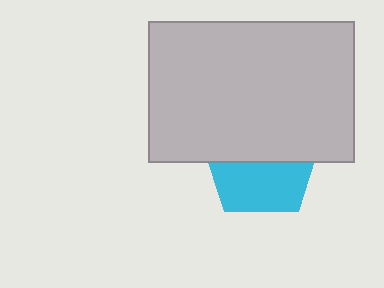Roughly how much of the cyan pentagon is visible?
About half of it is visible (roughly 46%).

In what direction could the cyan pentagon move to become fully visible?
The cyan pentagon could move down. That would shift it out from behind the light gray rectangle entirely.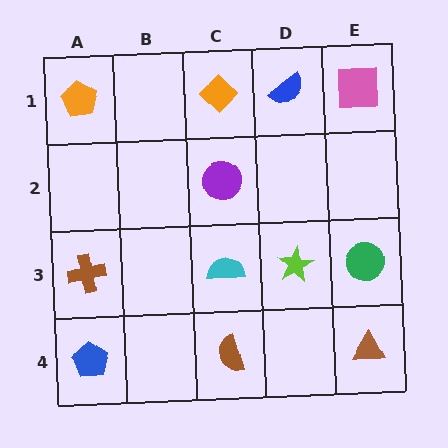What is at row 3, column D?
A lime star.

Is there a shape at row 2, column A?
No, that cell is empty.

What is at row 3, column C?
A cyan semicircle.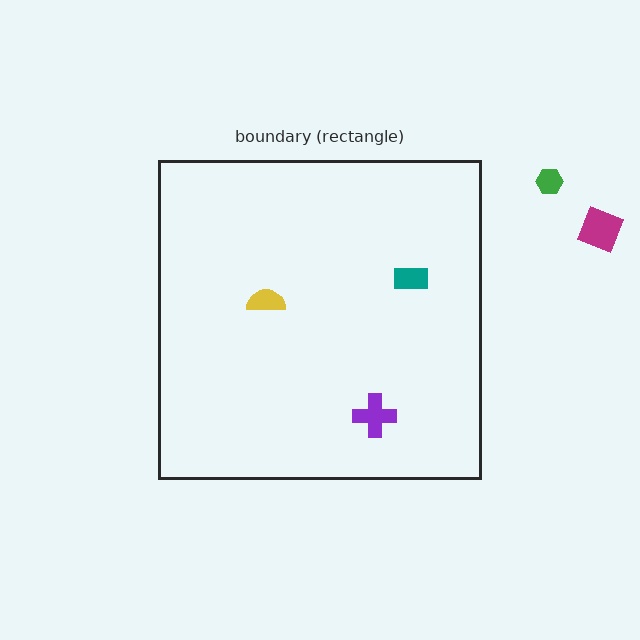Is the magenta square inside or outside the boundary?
Outside.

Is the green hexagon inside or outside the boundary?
Outside.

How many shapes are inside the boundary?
3 inside, 2 outside.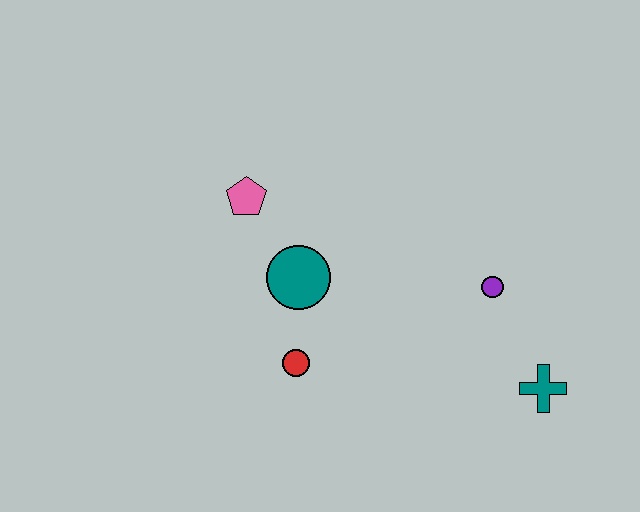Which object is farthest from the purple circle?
The pink pentagon is farthest from the purple circle.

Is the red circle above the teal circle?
No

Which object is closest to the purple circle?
The teal cross is closest to the purple circle.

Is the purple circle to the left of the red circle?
No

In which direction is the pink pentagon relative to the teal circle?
The pink pentagon is above the teal circle.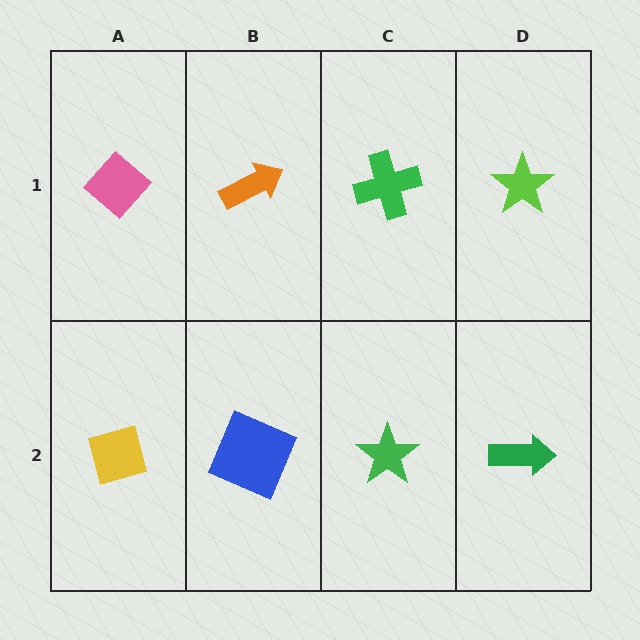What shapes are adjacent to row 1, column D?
A green arrow (row 2, column D), a green cross (row 1, column C).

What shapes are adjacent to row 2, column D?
A lime star (row 1, column D), a green star (row 2, column C).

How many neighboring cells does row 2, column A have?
2.